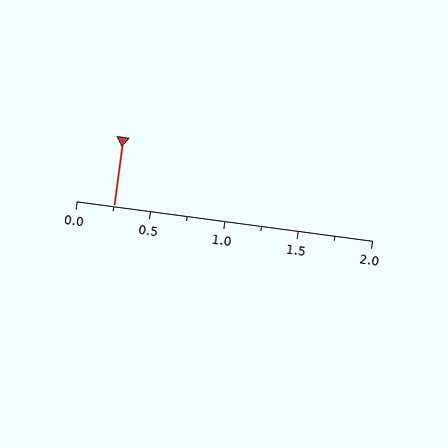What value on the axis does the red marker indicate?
The marker indicates approximately 0.25.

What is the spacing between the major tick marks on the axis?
The major ticks are spaced 0.5 apart.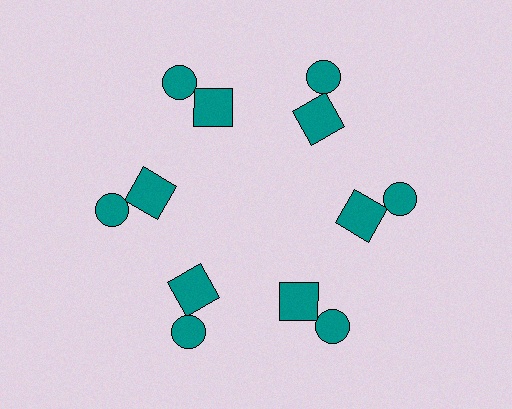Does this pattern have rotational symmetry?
Yes, this pattern has 6-fold rotational symmetry. It looks the same after rotating 60 degrees around the center.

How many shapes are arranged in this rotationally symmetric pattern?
There are 12 shapes, arranged in 6 groups of 2.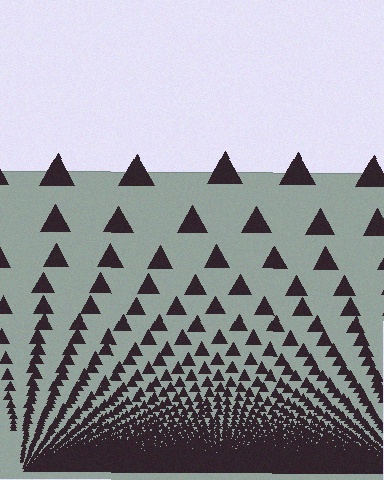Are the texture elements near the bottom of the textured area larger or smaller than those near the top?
Smaller. The gradient is inverted — elements near the bottom are smaller and denser.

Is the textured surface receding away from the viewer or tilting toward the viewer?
The surface appears to tilt toward the viewer. Texture elements get larger and sparser toward the top.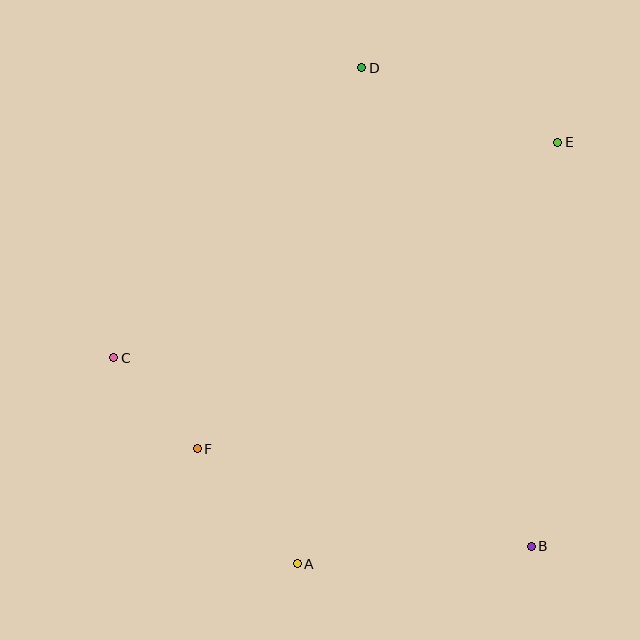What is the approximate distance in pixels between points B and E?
The distance between B and E is approximately 405 pixels.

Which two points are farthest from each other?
Points B and D are farthest from each other.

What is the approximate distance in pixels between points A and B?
The distance between A and B is approximately 235 pixels.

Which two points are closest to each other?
Points C and F are closest to each other.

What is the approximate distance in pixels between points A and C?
The distance between A and C is approximately 276 pixels.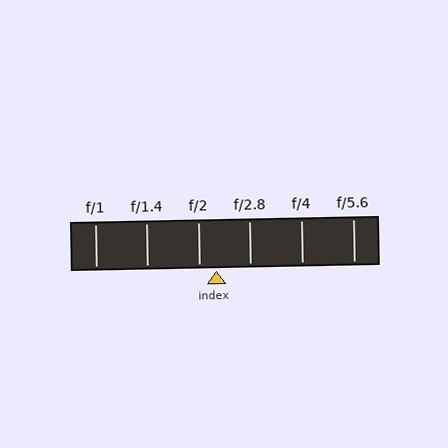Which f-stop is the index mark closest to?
The index mark is closest to f/2.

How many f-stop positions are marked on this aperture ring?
There are 6 f-stop positions marked.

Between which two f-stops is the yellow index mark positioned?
The index mark is between f/2 and f/2.8.